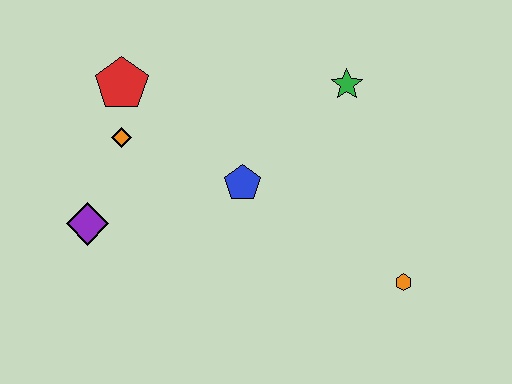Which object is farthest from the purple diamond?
The orange hexagon is farthest from the purple diamond.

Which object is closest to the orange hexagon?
The blue pentagon is closest to the orange hexagon.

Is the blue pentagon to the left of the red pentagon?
No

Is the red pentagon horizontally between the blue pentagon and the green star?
No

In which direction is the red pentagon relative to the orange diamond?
The red pentagon is above the orange diamond.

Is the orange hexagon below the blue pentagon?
Yes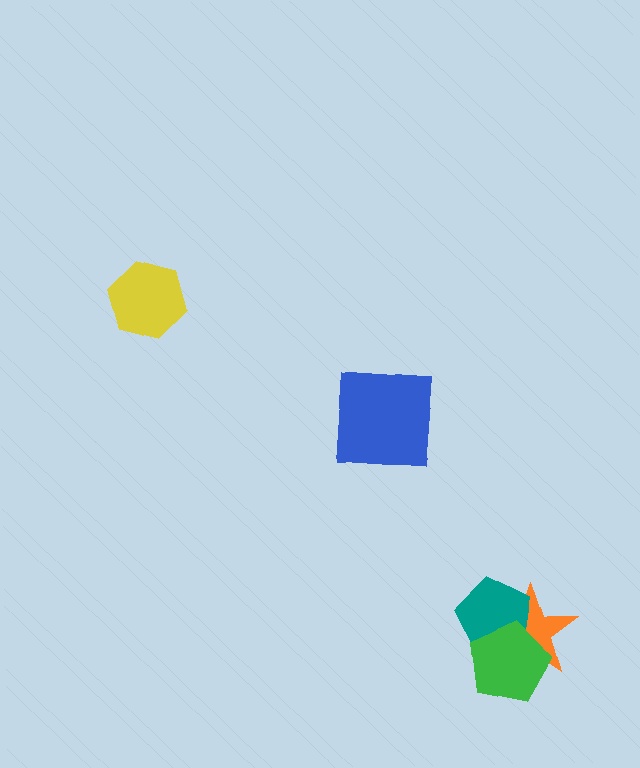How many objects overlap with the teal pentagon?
2 objects overlap with the teal pentagon.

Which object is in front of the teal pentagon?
The green pentagon is in front of the teal pentagon.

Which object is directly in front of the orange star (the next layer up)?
The teal pentagon is directly in front of the orange star.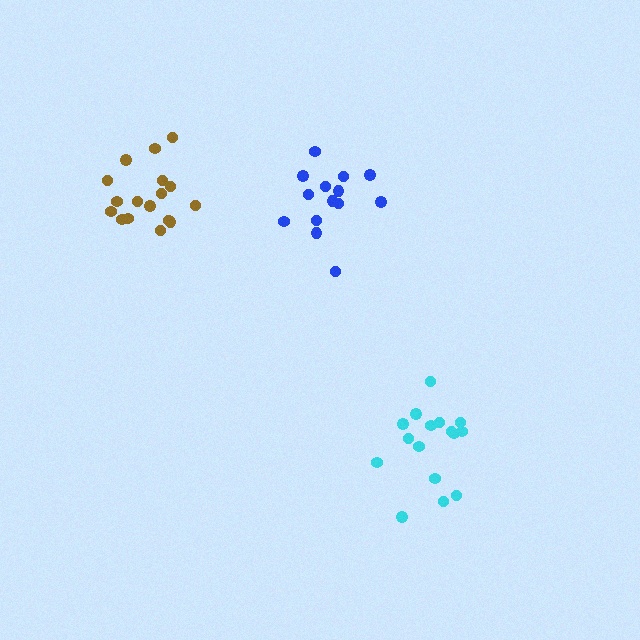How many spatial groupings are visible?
There are 3 spatial groupings.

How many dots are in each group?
Group 1: 14 dots, Group 2: 17 dots, Group 3: 16 dots (47 total).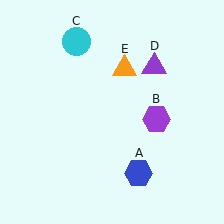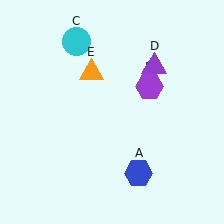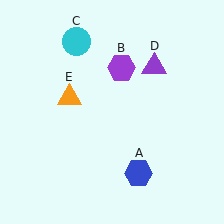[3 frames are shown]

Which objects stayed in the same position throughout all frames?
Blue hexagon (object A) and cyan circle (object C) and purple triangle (object D) remained stationary.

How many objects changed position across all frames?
2 objects changed position: purple hexagon (object B), orange triangle (object E).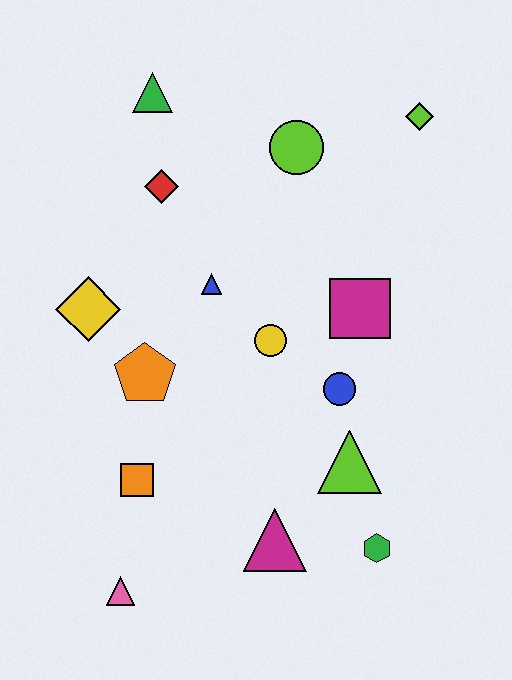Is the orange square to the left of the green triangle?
Yes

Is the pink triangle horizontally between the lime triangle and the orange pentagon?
No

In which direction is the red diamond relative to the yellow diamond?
The red diamond is above the yellow diamond.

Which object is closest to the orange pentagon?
The yellow diamond is closest to the orange pentagon.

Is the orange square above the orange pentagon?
No